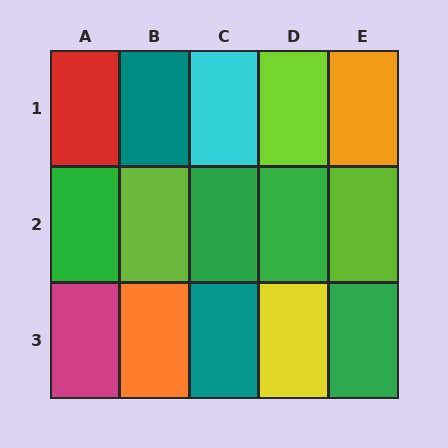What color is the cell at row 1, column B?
Teal.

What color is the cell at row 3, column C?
Teal.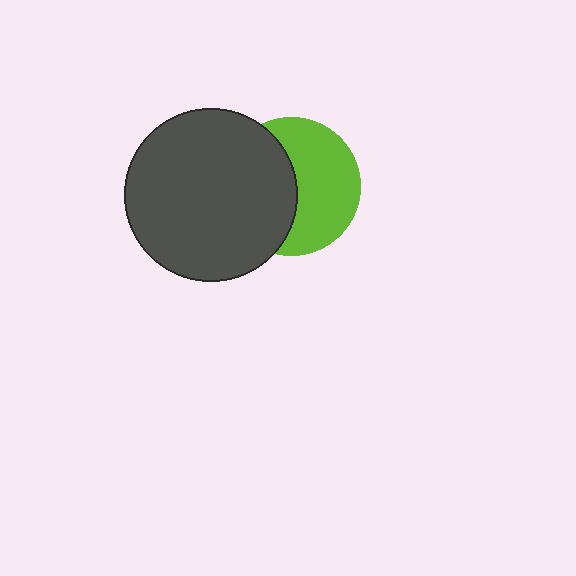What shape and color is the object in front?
The object in front is a dark gray circle.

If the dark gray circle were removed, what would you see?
You would see the complete lime circle.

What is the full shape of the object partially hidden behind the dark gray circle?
The partially hidden object is a lime circle.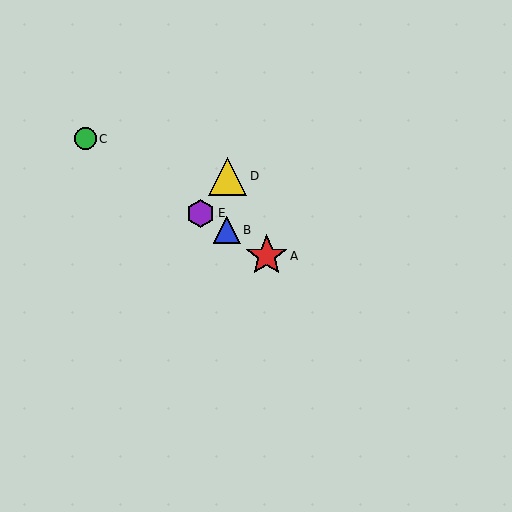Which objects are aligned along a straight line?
Objects A, B, C, E are aligned along a straight line.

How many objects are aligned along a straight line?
4 objects (A, B, C, E) are aligned along a straight line.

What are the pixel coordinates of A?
Object A is at (267, 256).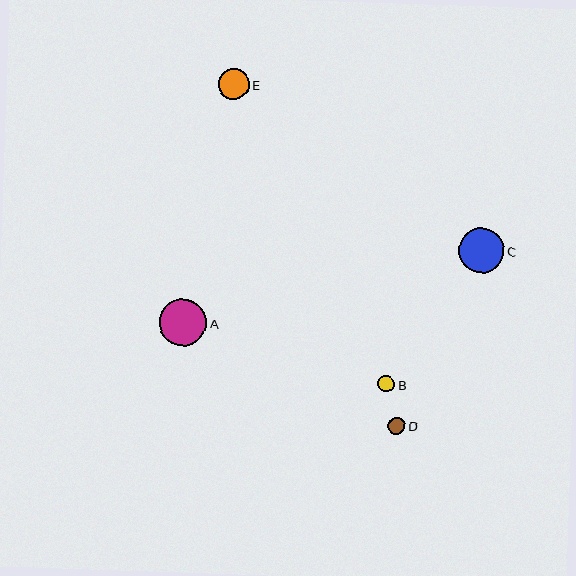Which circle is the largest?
Circle A is the largest with a size of approximately 47 pixels.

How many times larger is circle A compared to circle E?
Circle A is approximately 1.5 times the size of circle E.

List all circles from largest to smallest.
From largest to smallest: A, C, E, D, B.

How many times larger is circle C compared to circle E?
Circle C is approximately 1.4 times the size of circle E.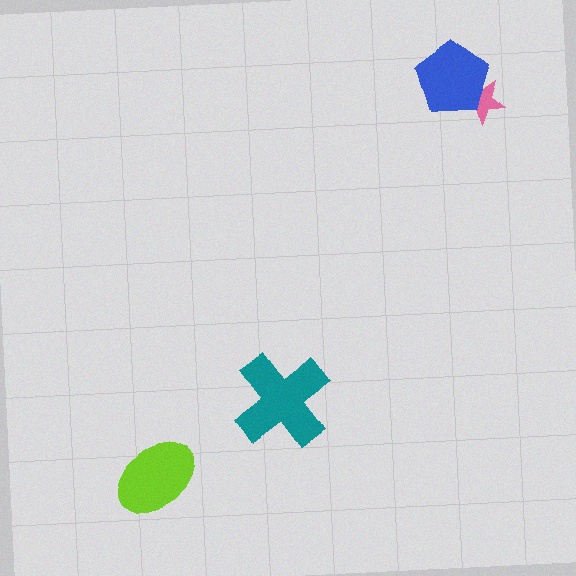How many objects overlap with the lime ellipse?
0 objects overlap with the lime ellipse.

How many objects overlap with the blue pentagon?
1 object overlaps with the blue pentagon.